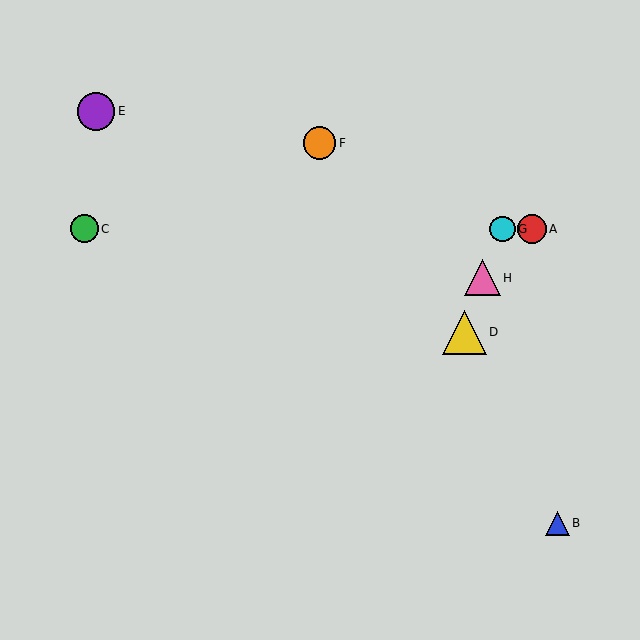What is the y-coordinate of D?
Object D is at y≈332.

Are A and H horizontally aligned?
No, A is at y≈229 and H is at y≈278.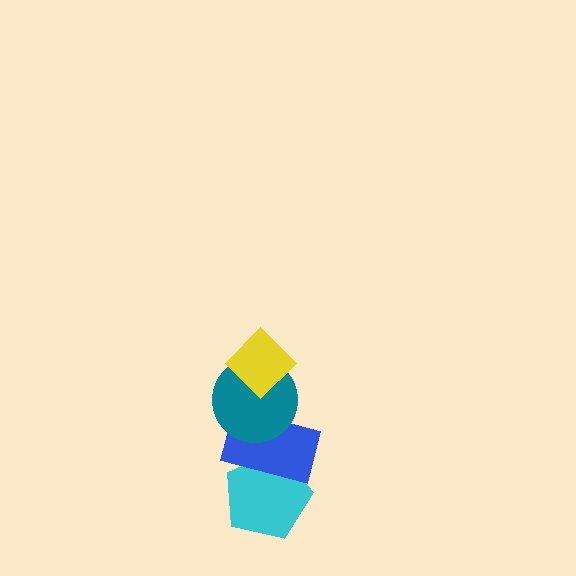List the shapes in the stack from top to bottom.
From top to bottom: the yellow diamond, the teal circle, the blue rectangle, the cyan pentagon.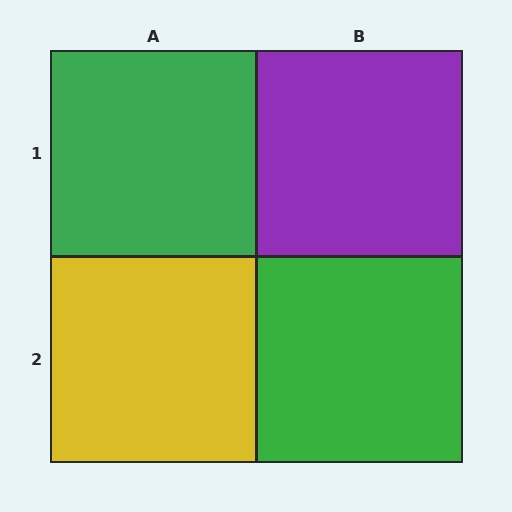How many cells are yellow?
1 cell is yellow.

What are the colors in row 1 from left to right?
Green, purple.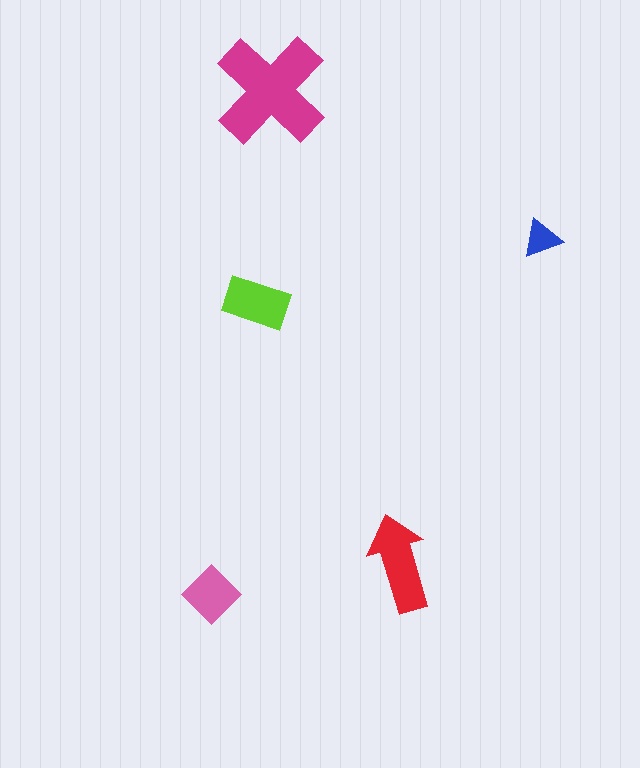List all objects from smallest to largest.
The blue triangle, the pink diamond, the lime rectangle, the red arrow, the magenta cross.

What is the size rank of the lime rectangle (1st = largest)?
3rd.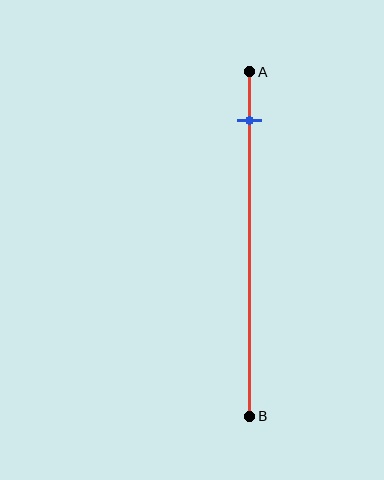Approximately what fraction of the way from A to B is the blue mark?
The blue mark is approximately 15% of the way from A to B.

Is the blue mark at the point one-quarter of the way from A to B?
No, the mark is at about 15% from A, not at the 25% one-quarter point.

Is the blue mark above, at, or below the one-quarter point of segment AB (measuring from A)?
The blue mark is above the one-quarter point of segment AB.